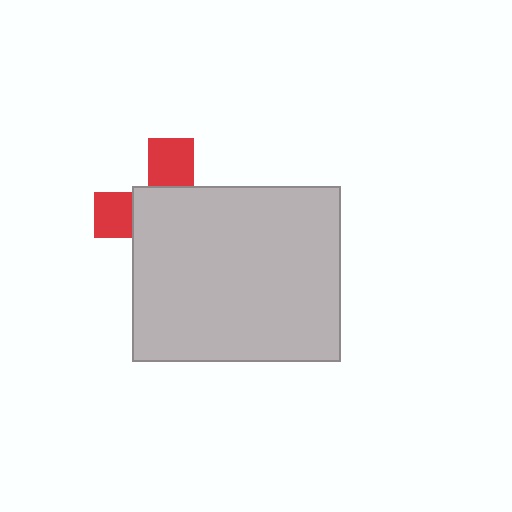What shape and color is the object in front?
The object in front is a light gray rectangle.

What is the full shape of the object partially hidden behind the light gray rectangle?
The partially hidden object is a red cross.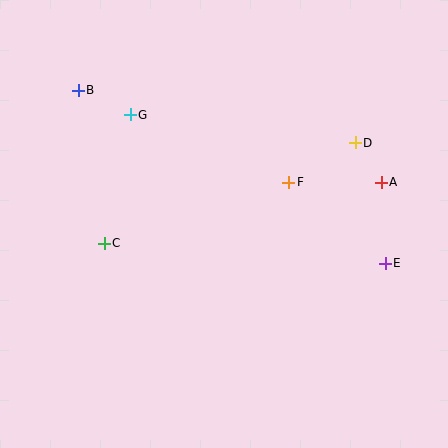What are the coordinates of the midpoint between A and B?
The midpoint between A and B is at (230, 136).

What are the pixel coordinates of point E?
Point E is at (385, 263).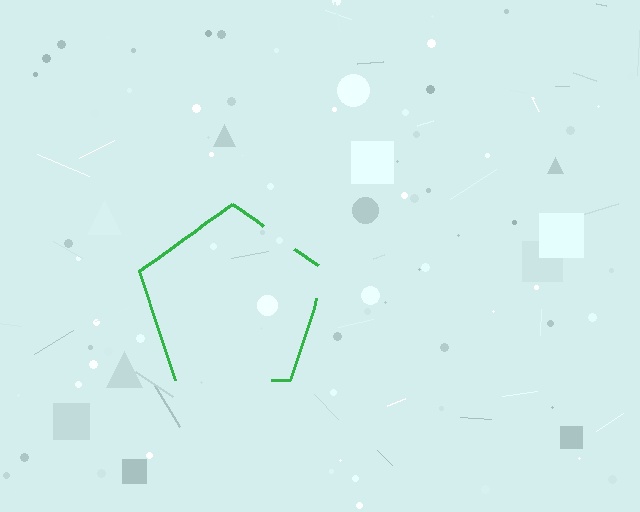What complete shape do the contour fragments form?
The contour fragments form a pentagon.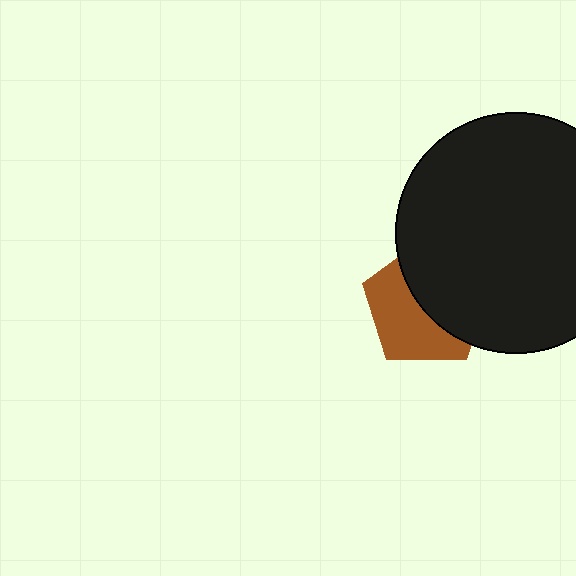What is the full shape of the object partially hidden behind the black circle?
The partially hidden object is a brown pentagon.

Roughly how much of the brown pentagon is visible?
About half of it is visible (roughly 49%).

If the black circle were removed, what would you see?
You would see the complete brown pentagon.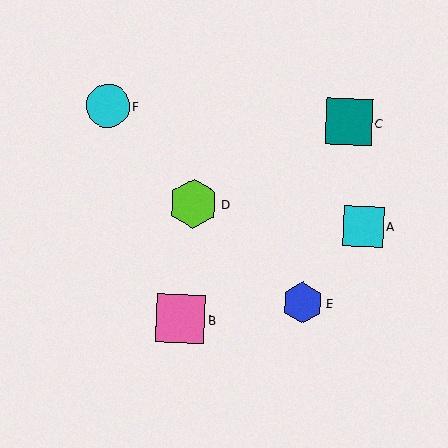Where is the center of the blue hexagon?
The center of the blue hexagon is at (302, 303).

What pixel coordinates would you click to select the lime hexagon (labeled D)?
Click at (194, 204) to select the lime hexagon D.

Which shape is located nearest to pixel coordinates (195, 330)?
The pink square (labeled B) at (181, 319) is nearest to that location.